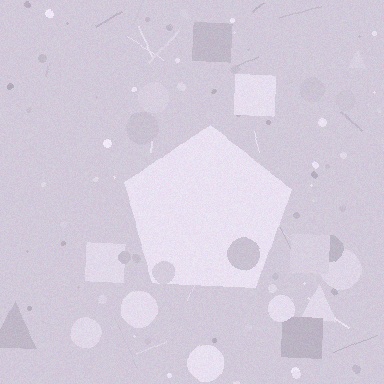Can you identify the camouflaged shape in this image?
The camouflaged shape is a pentagon.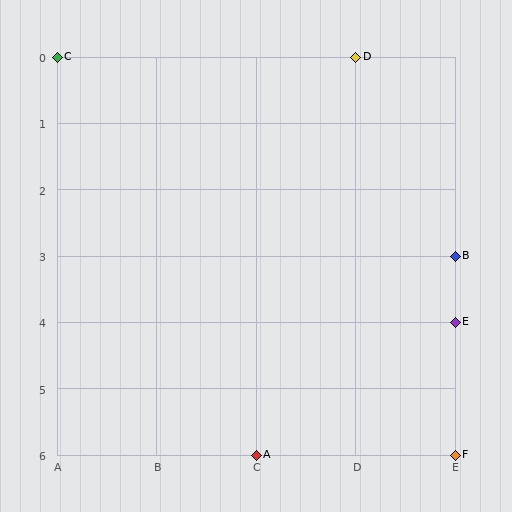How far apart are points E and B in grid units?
Points E and B are 1 row apart.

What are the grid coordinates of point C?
Point C is at grid coordinates (A, 0).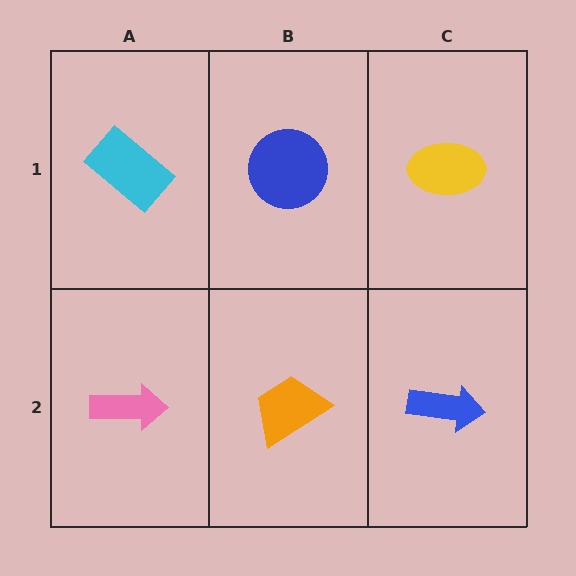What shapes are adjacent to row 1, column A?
A pink arrow (row 2, column A), a blue circle (row 1, column B).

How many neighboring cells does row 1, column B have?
3.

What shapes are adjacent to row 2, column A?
A cyan rectangle (row 1, column A), an orange trapezoid (row 2, column B).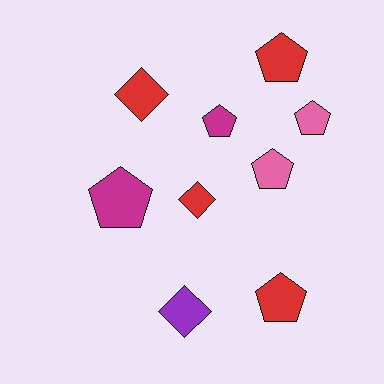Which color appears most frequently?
Red, with 4 objects.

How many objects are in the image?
There are 9 objects.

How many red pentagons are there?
There are 2 red pentagons.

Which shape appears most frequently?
Pentagon, with 6 objects.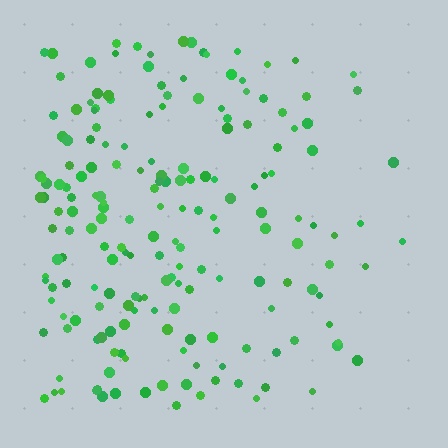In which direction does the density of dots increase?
From right to left, with the left side densest.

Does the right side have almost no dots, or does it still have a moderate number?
Still a moderate number, just noticeably fewer than the left.